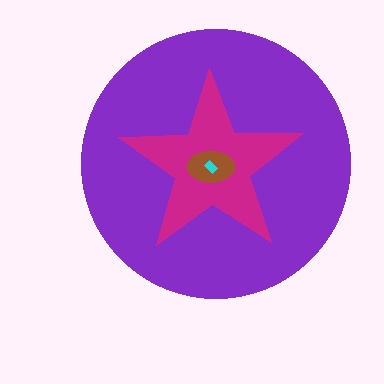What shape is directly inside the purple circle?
The magenta star.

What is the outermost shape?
The purple circle.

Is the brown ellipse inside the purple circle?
Yes.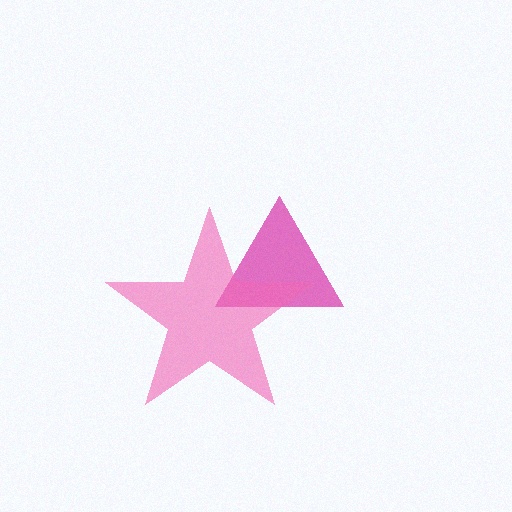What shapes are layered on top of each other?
The layered shapes are: a magenta triangle, a pink star.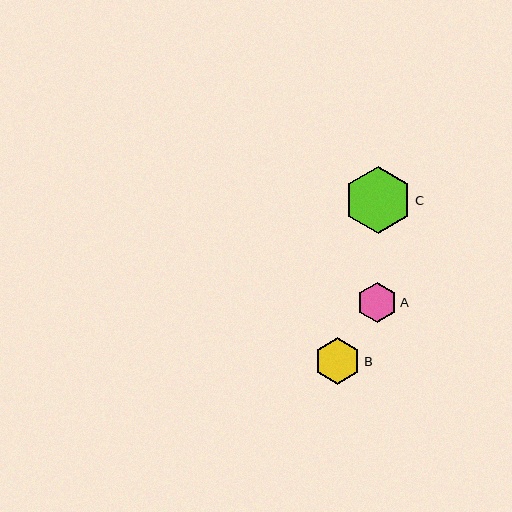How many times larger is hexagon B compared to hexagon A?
Hexagon B is approximately 1.2 times the size of hexagon A.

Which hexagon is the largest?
Hexagon C is the largest with a size of approximately 68 pixels.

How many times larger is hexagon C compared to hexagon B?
Hexagon C is approximately 1.4 times the size of hexagon B.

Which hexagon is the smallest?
Hexagon A is the smallest with a size of approximately 40 pixels.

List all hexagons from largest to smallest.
From largest to smallest: C, B, A.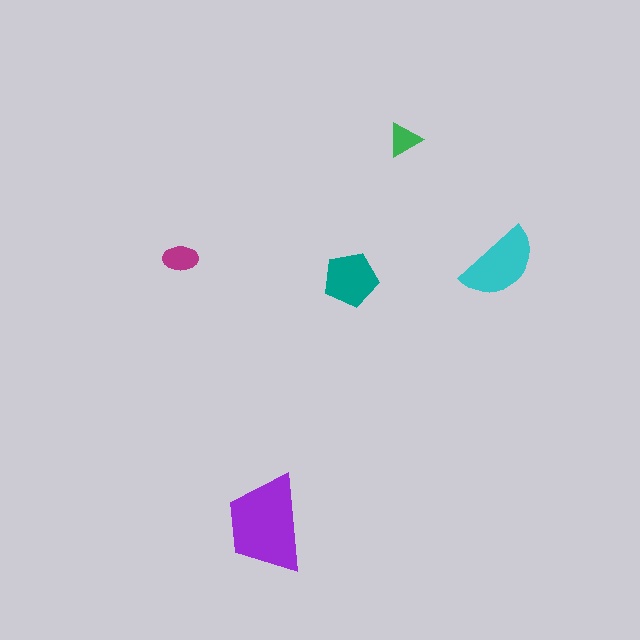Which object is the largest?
The purple trapezoid.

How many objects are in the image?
There are 5 objects in the image.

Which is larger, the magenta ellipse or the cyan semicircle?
The cyan semicircle.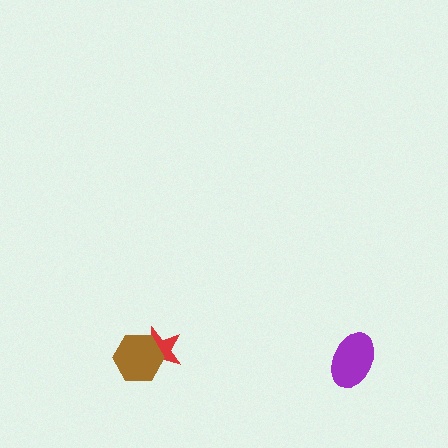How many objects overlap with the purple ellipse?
0 objects overlap with the purple ellipse.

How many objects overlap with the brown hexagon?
1 object overlaps with the brown hexagon.